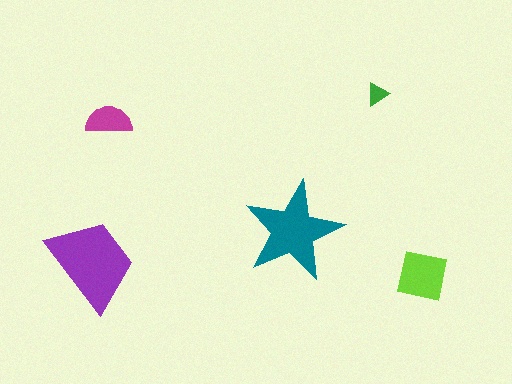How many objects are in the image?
There are 5 objects in the image.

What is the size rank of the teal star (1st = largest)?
2nd.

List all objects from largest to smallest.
The purple trapezoid, the teal star, the lime square, the magenta semicircle, the green triangle.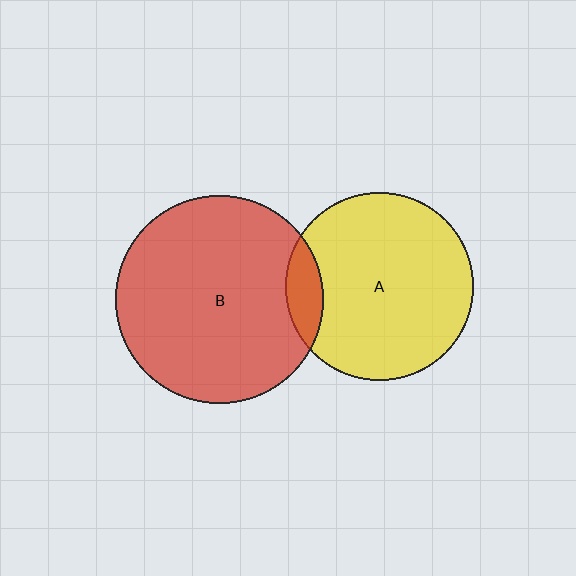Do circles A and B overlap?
Yes.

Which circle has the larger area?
Circle B (red).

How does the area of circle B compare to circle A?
Approximately 1.2 times.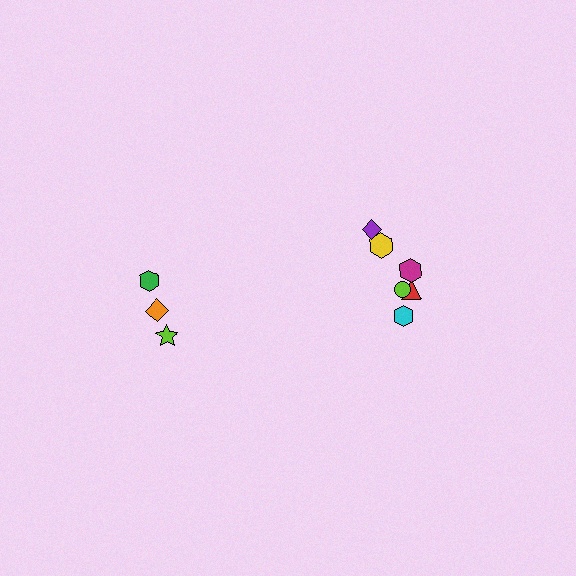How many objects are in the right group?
There are 6 objects.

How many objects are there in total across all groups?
There are 9 objects.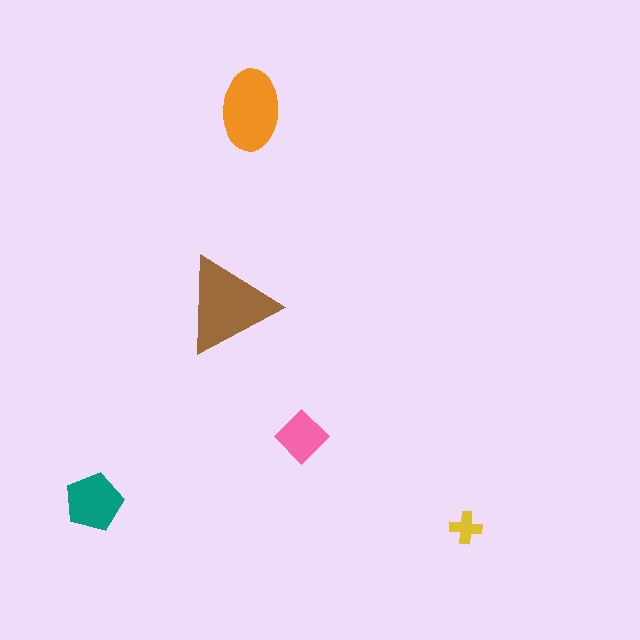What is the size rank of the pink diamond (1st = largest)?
4th.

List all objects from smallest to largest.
The yellow cross, the pink diamond, the teal pentagon, the orange ellipse, the brown triangle.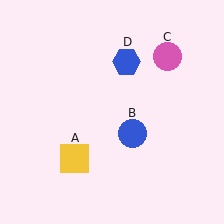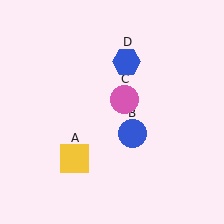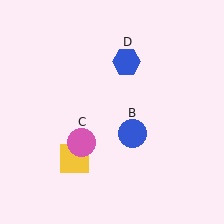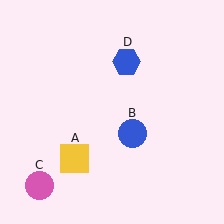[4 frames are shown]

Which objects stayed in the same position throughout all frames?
Yellow square (object A) and blue circle (object B) and blue hexagon (object D) remained stationary.